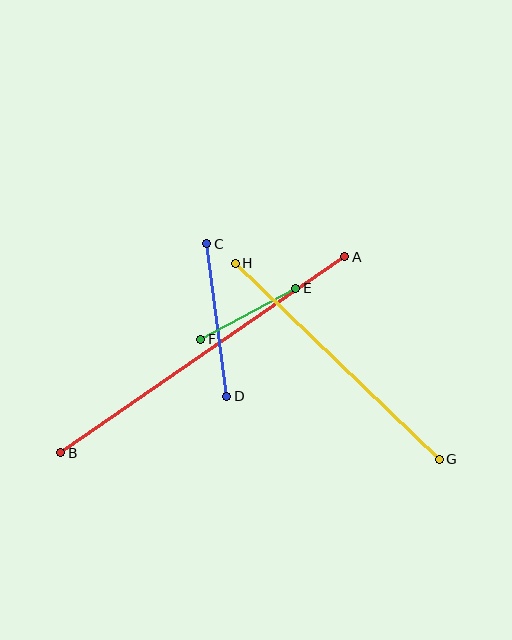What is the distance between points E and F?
The distance is approximately 108 pixels.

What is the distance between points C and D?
The distance is approximately 154 pixels.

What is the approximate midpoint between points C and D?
The midpoint is at approximately (217, 320) pixels.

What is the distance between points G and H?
The distance is approximately 283 pixels.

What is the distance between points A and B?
The distance is approximately 345 pixels.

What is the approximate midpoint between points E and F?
The midpoint is at approximately (248, 314) pixels.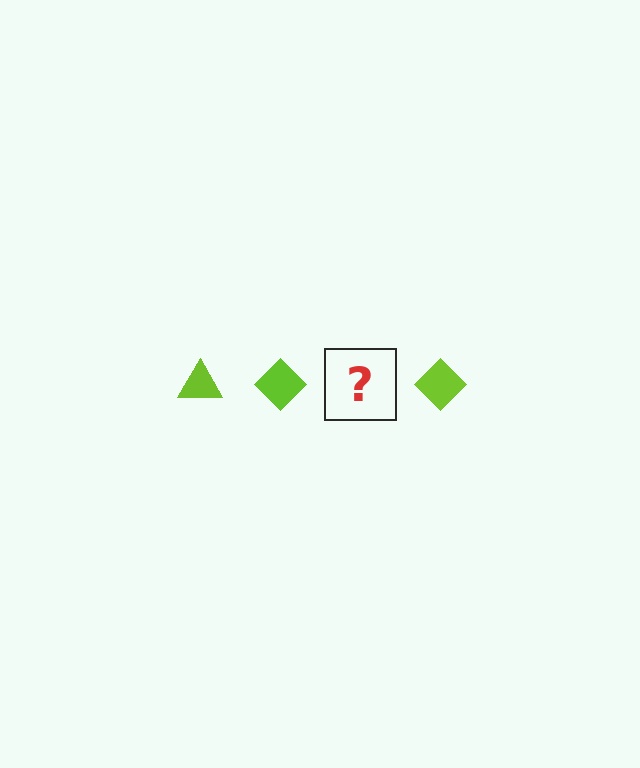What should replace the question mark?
The question mark should be replaced with a lime triangle.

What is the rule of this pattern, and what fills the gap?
The rule is that the pattern cycles through triangle, diamond shapes in lime. The gap should be filled with a lime triangle.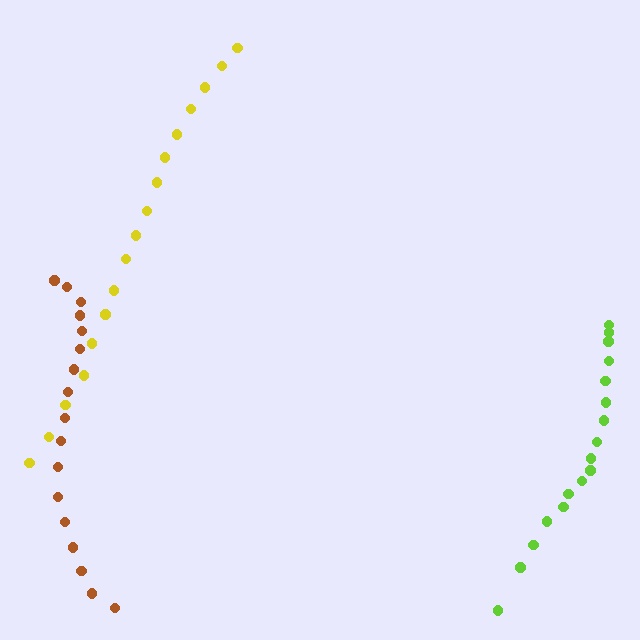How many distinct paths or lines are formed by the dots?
There are 3 distinct paths.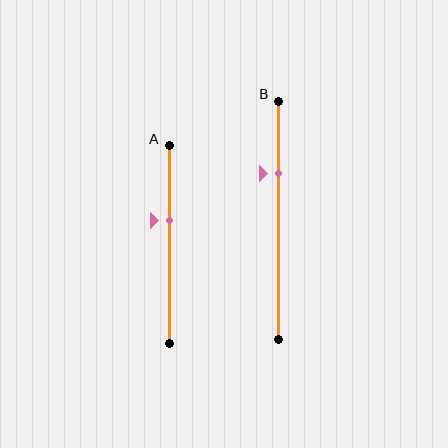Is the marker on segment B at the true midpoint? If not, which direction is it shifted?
No, the marker on segment B is shifted upward by about 20% of the segment length.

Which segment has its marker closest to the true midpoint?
Segment A has its marker closest to the true midpoint.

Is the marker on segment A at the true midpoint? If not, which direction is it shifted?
No, the marker on segment A is shifted upward by about 12% of the segment length.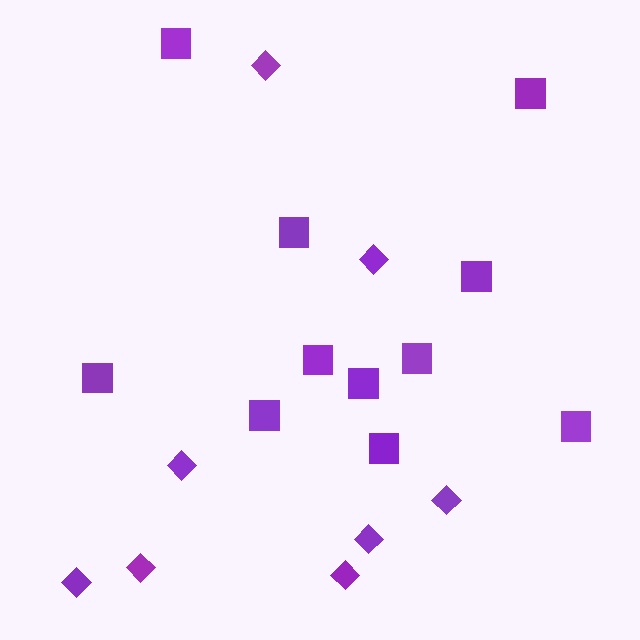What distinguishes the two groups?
There are 2 groups: one group of diamonds (8) and one group of squares (11).